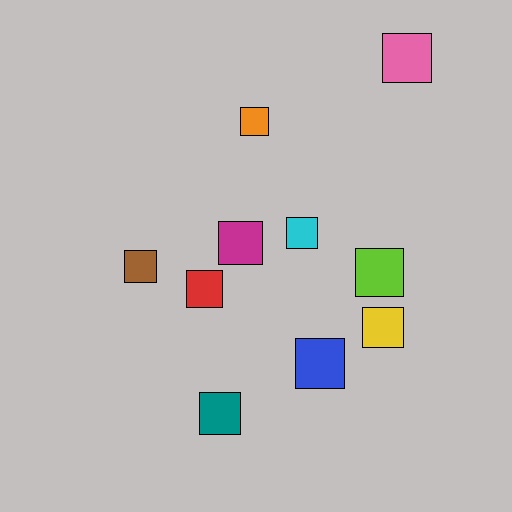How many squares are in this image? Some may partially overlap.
There are 10 squares.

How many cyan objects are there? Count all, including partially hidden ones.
There is 1 cyan object.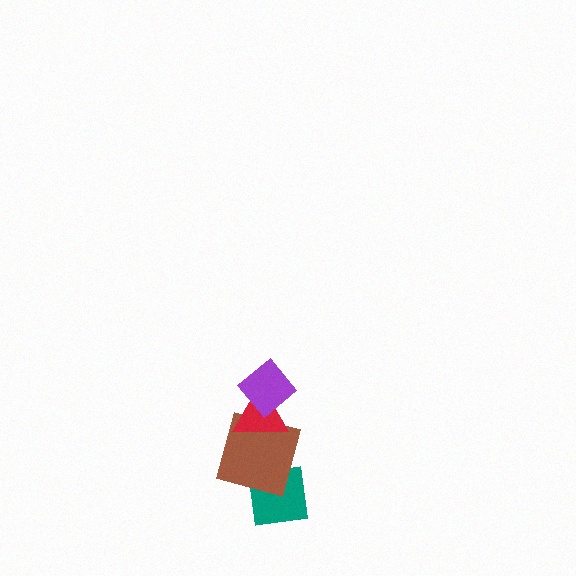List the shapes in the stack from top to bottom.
From top to bottom: the purple diamond, the red triangle, the brown square, the teal square.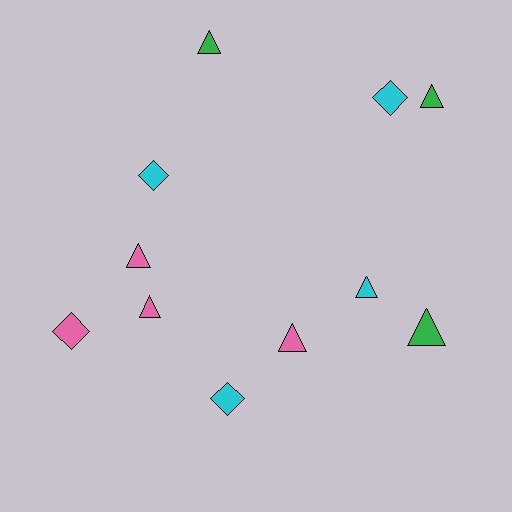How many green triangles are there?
There are 3 green triangles.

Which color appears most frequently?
Pink, with 4 objects.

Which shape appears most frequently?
Triangle, with 7 objects.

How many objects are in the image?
There are 11 objects.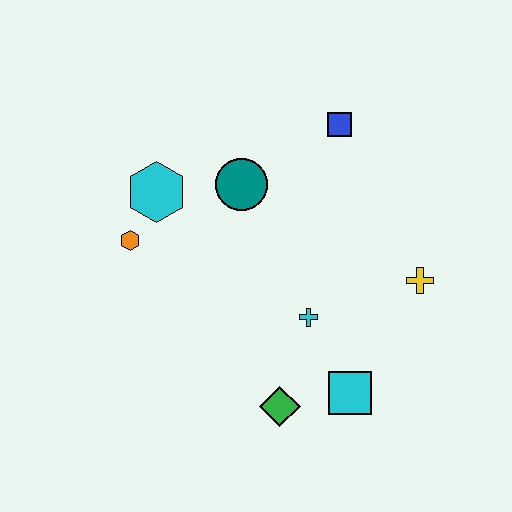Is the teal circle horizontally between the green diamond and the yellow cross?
No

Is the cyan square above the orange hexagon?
No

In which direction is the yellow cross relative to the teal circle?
The yellow cross is to the right of the teal circle.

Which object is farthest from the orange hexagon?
The yellow cross is farthest from the orange hexagon.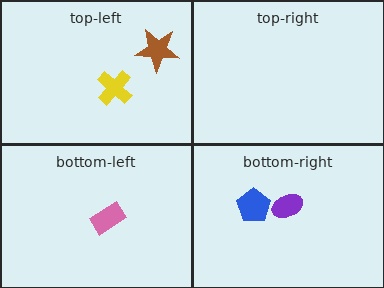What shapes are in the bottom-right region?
The purple ellipse, the blue pentagon.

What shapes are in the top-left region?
The yellow cross, the brown star.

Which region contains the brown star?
The top-left region.